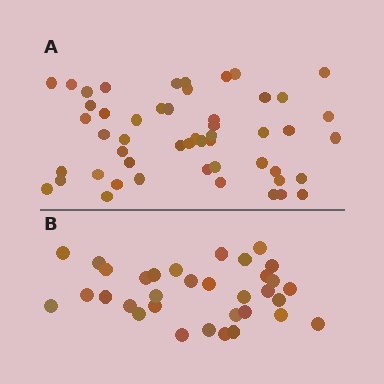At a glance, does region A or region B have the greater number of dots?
Region A (the top region) has more dots.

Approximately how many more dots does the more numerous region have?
Region A has approximately 20 more dots than region B.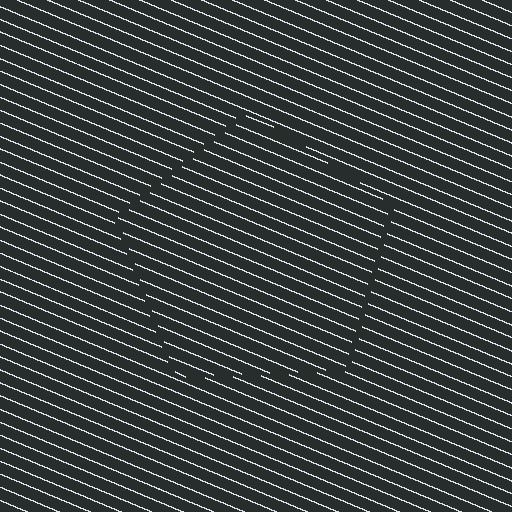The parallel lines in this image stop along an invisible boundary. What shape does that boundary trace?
An illusory pentagon. The interior of the shape contains the same grating, shifted by half a period — the contour is defined by the phase discontinuity where line-ends from the inner and outer gratings abut.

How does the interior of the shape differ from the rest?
The interior of the shape contains the same grating, shifted by half a period — the contour is defined by the phase discontinuity where line-ends from the inner and outer gratings abut.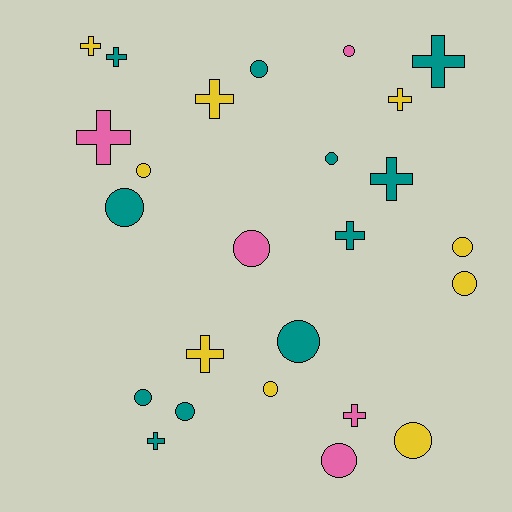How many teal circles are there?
There are 6 teal circles.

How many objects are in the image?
There are 25 objects.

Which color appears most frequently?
Teal, with 11 objects.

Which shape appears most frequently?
Circle, with 14 objects.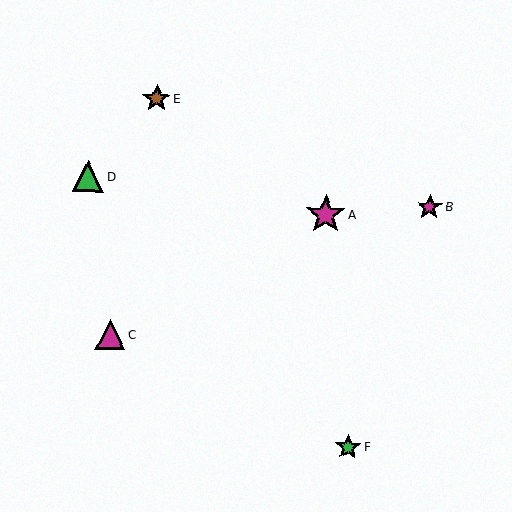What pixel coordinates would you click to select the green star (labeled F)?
Click at (348, 447) to select the green star F.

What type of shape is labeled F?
Shape F is a green star.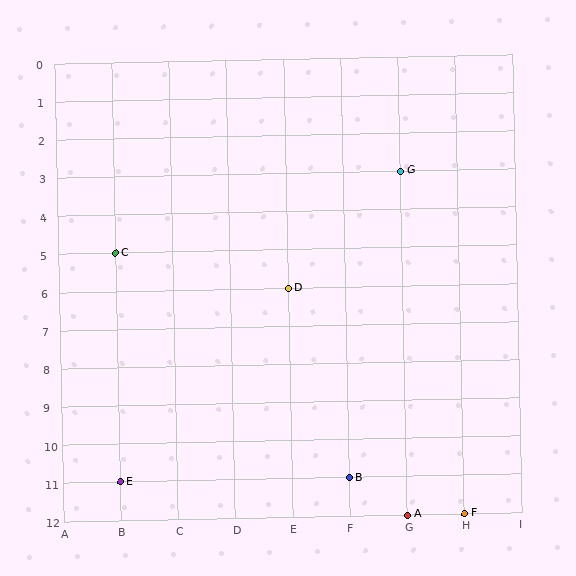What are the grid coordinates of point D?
Point D is at grid coordinates (E, 6).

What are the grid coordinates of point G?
Point G is at grid coordinates (G, 3).